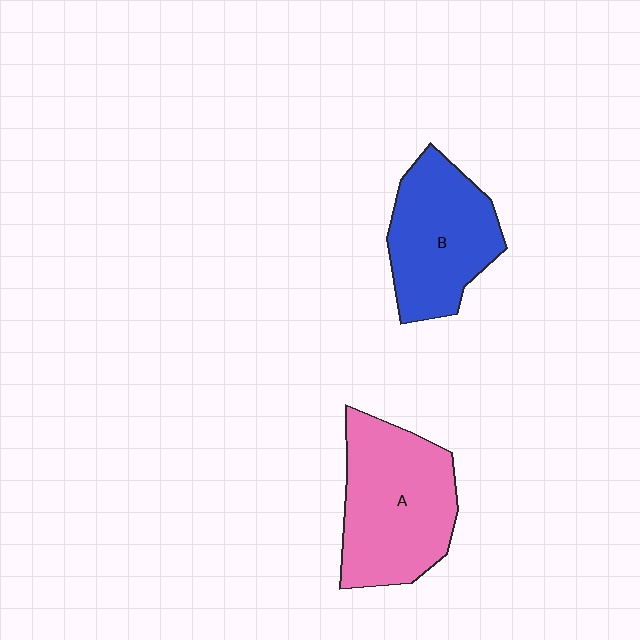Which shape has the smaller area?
Shape B (blue).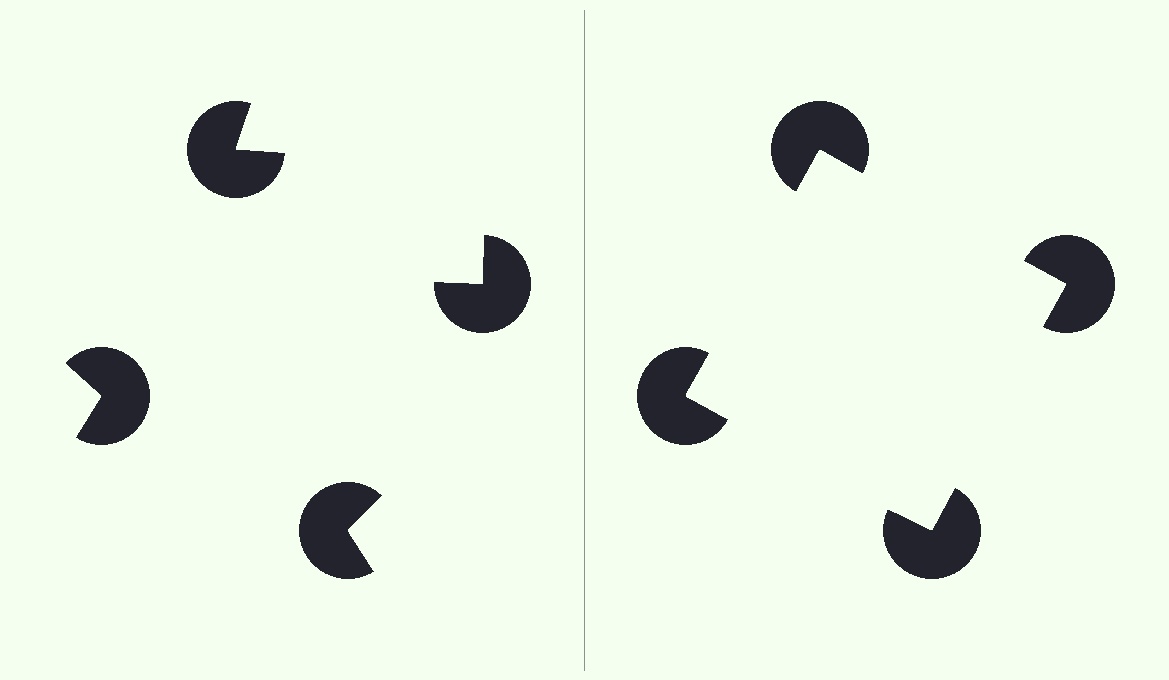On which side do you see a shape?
An illusory square appears on the right side. On the left side the wedge cuts are rotated, so no coherent shape forms.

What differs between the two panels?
The pac-man discs are positioned identically on both sides; only the wedge orientations differ. On the right they align to a square; on the left they are misaligned.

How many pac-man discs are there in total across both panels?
8 — 4 on each side.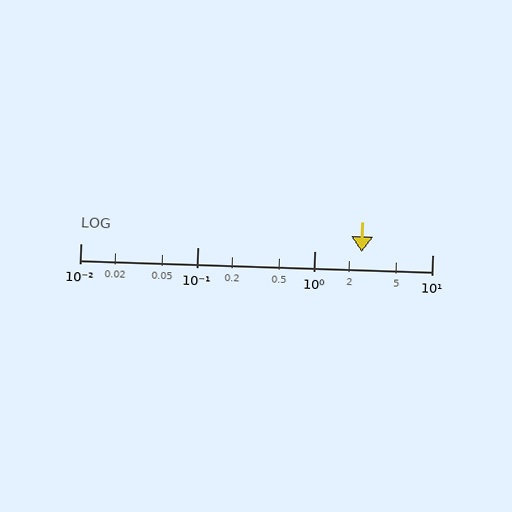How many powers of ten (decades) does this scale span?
The scale spans 3 decades, from 0.01 to 10.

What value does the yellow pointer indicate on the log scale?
The pointer indicates approximately 2.5.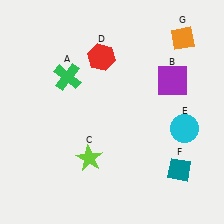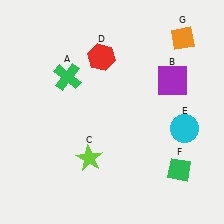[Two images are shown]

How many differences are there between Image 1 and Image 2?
There is 1 difference between the two images.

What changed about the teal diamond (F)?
In Image 1, F is teal. In Image 2, it changed to green.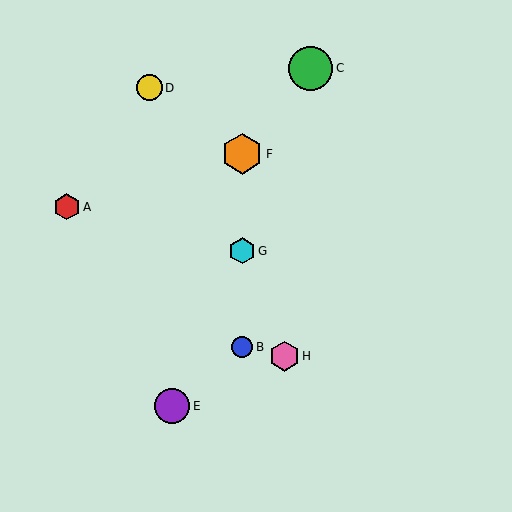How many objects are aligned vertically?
3 objects (B, F, G) are aligned vertically.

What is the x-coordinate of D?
Object D is at x≈149.